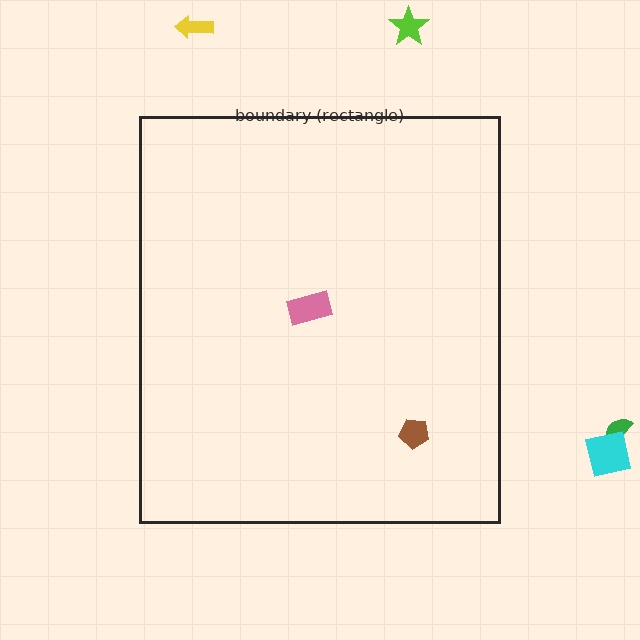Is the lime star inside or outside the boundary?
Outside.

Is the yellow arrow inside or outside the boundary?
Outside.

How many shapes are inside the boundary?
2 inside, 4 outside.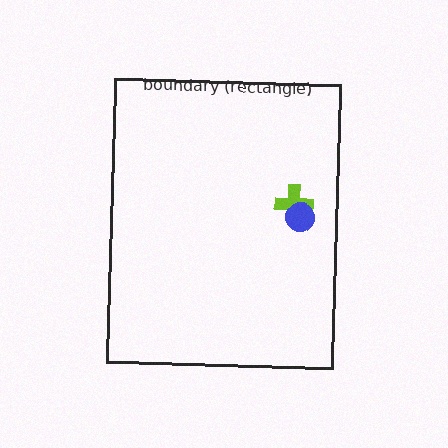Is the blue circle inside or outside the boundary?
Inside.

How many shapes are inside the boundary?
2 inside, 0 outside.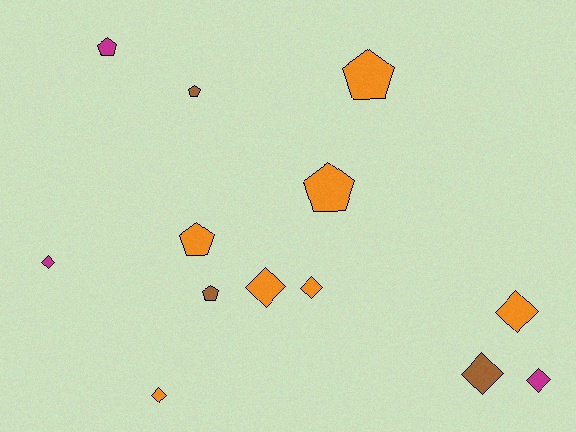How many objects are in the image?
There are 13 objects.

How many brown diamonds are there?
There is 1 brown diamond.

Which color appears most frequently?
Orange, with 7 objects.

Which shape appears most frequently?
Diamond, with 7 objects.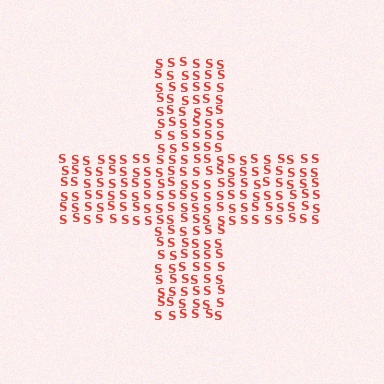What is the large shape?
The large shape is a cross.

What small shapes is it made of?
It is made of small letter S's.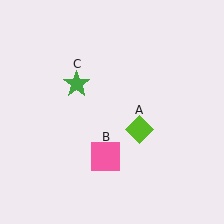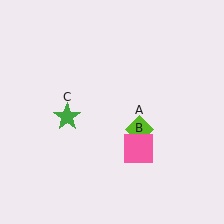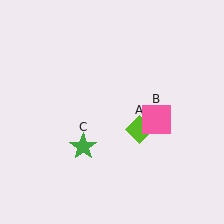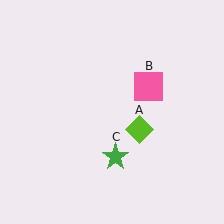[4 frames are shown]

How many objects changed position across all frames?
2 objects changed position: pink square (object B), green star (object C).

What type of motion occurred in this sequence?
The pink square (object B), green star (object C) rotated counterclockwise around the center of the scene.